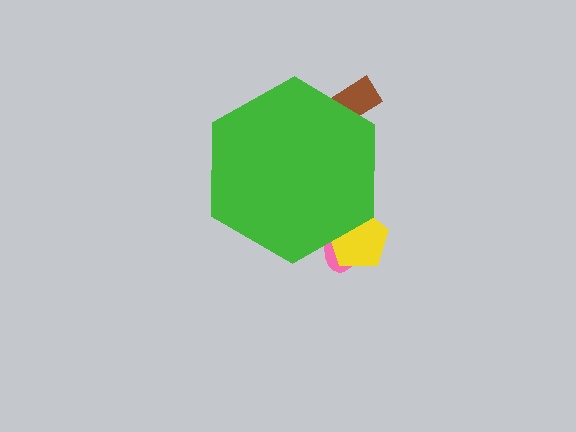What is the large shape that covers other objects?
A green hexagon.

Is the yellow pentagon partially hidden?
Yes, the yellow pentagon is partially hidden behind the green hexagon.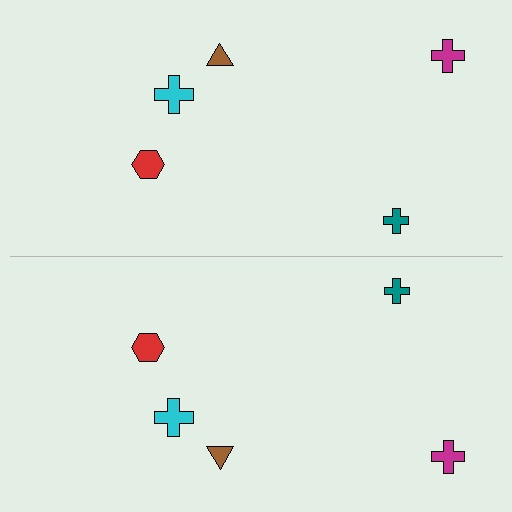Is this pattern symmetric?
Yes, this pattern has bilateral (reflection) symmetry.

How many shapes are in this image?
There are 10 shapes in this image.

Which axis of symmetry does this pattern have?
The pattern has a horizontal axis of symmetry running through the center of the image.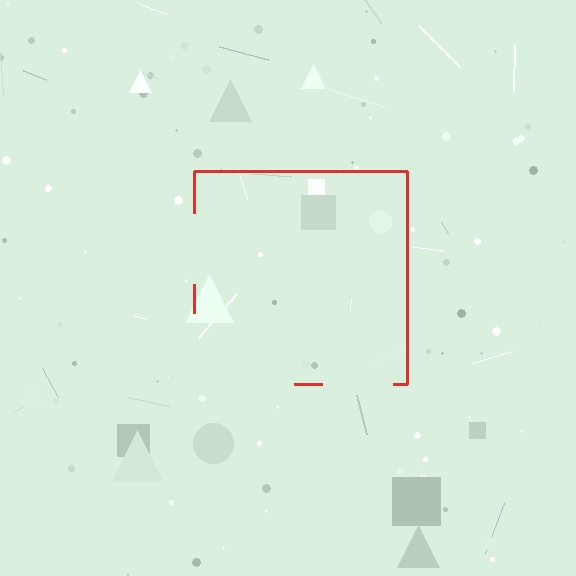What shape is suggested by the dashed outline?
The dashed outline suggests a square.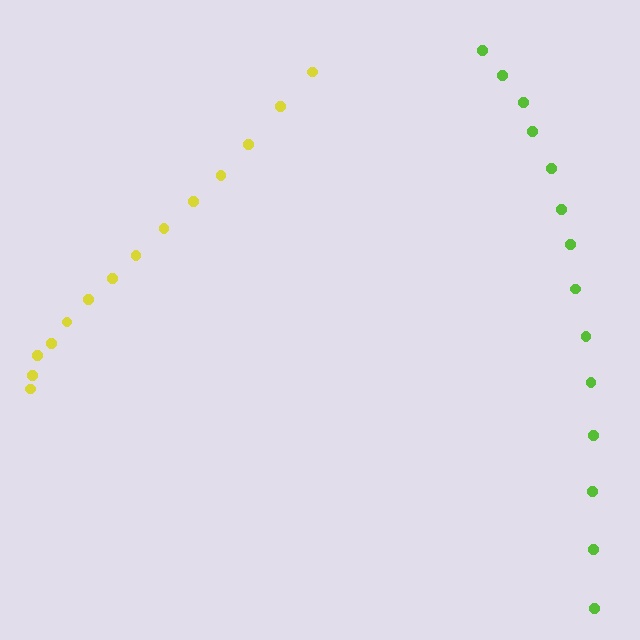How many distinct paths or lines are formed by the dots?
There are 2 distinct paths.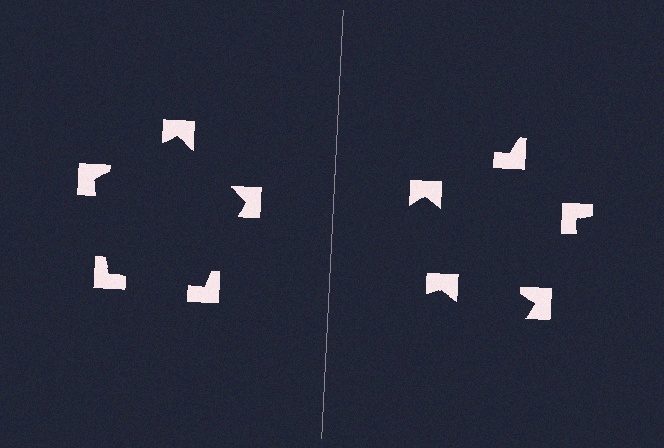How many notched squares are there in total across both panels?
10 — 5 on each side.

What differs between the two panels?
The notched squares are positioned identically on both sides; only the wedge orientations differ. On the left they align to a pentagon; on the right they are misaligned.